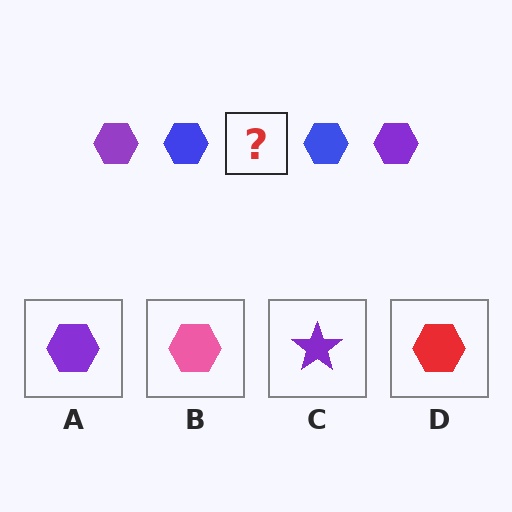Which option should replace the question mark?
Option A.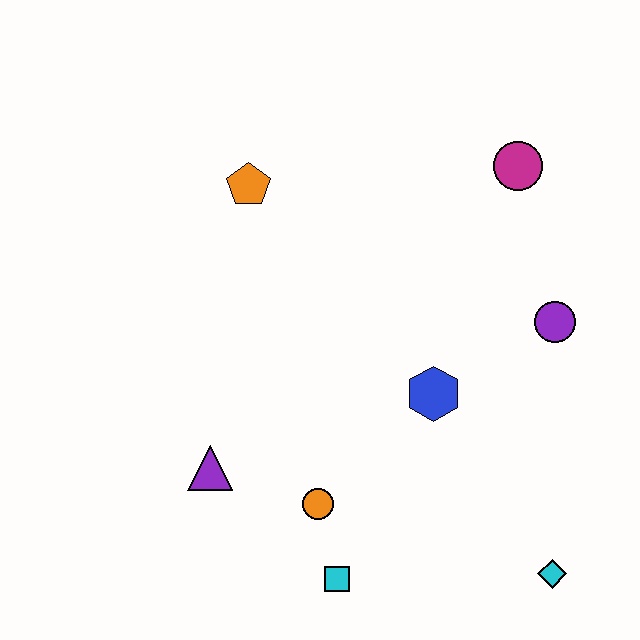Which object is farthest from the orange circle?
The magenta circle is farthest from the orange circle.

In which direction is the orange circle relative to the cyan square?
The orange circle is above the cyan square.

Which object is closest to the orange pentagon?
The magenta circle is closest to the orange pentagon.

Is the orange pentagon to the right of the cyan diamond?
No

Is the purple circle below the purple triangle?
No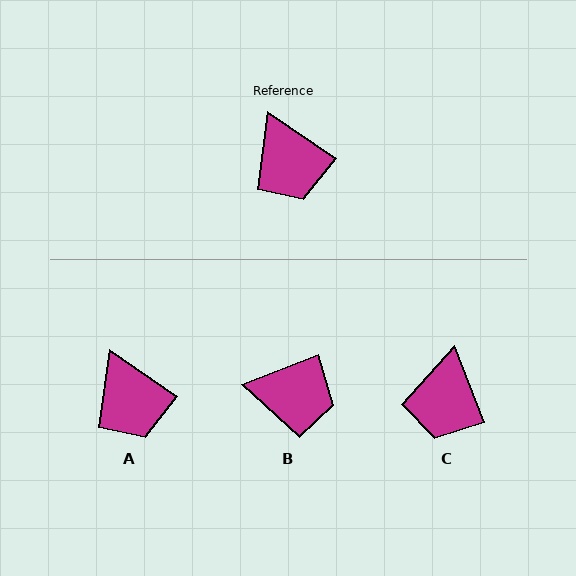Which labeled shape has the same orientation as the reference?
A.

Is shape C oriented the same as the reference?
No, it is off by about 34 degrees.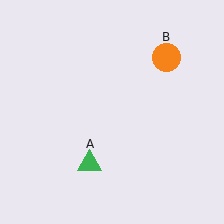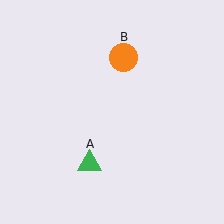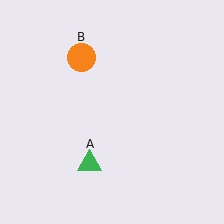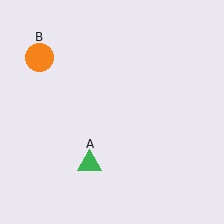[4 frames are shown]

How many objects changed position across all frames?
1 object changed position: orange circle (object B).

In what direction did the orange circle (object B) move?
The orange circle (object B) moved left.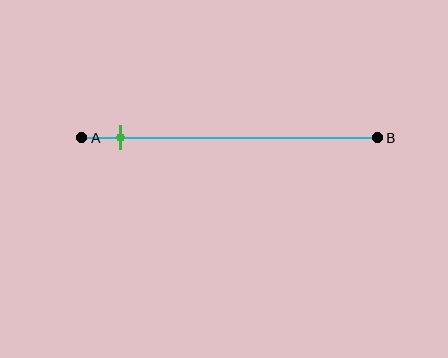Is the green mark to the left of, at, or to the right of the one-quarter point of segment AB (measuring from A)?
The green mark is to the left of the one-quarter point of segment AB.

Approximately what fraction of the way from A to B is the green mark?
The green mark is approximately 15% of the way from A to B.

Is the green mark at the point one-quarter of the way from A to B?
No, the mark is at about 15% from A, not at the 25% one-quarter point.